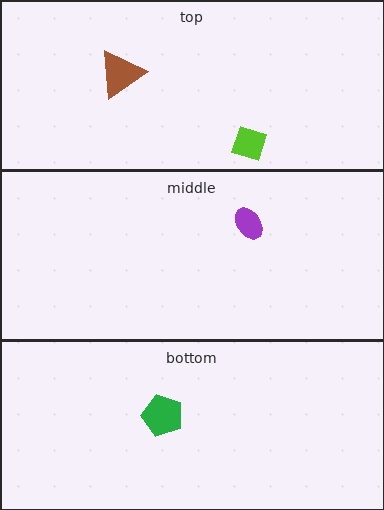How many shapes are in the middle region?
1.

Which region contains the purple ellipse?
The middle region.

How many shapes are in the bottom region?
1.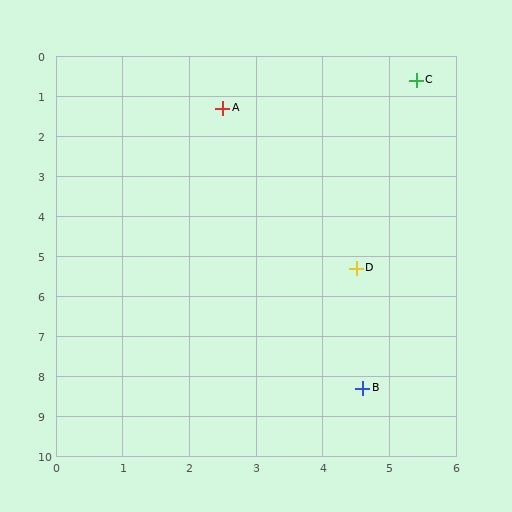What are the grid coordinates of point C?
Point C is at approximately (5.4, 0.6).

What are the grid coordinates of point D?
Point D is at approximately (4.5, 5.3).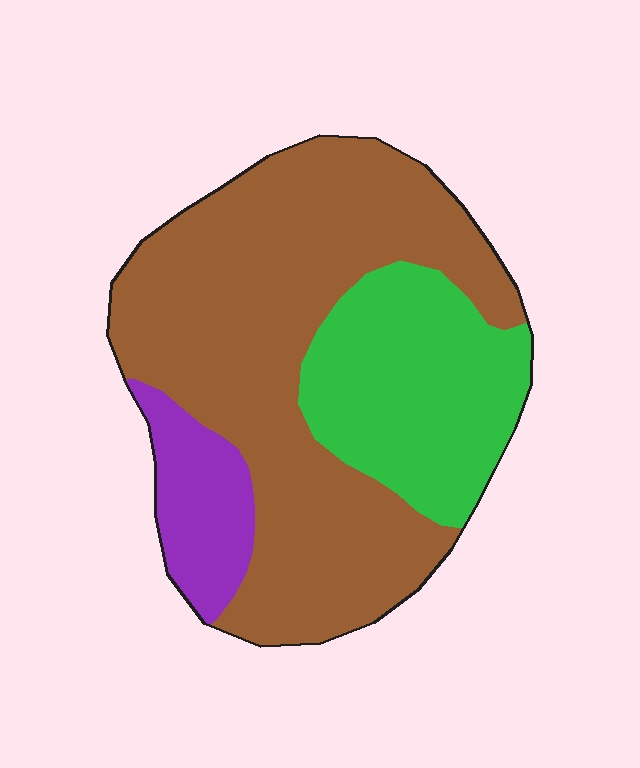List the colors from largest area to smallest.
From largest to smallest: brown, green, purple.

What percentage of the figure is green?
Green covers 27% of the figure.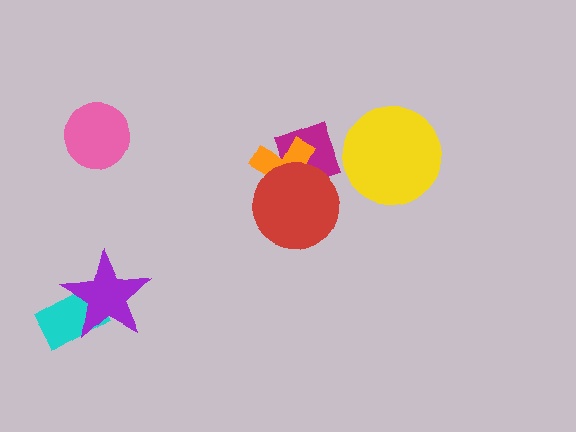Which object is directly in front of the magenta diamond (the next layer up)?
The orange cross is directly in front of the magenta diamond.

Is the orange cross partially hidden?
Yes, it is partially covered by another shape.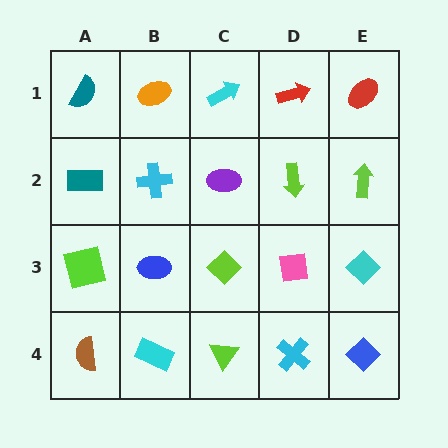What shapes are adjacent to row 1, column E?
A lime arrow (row 2, column E), a red arrow (row 1, column D).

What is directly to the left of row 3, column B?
A lime square.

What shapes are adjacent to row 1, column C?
A purple ellipse (row 2, column C), an orange ellipse (row 1, column B), a red arrow (row 1, column D).